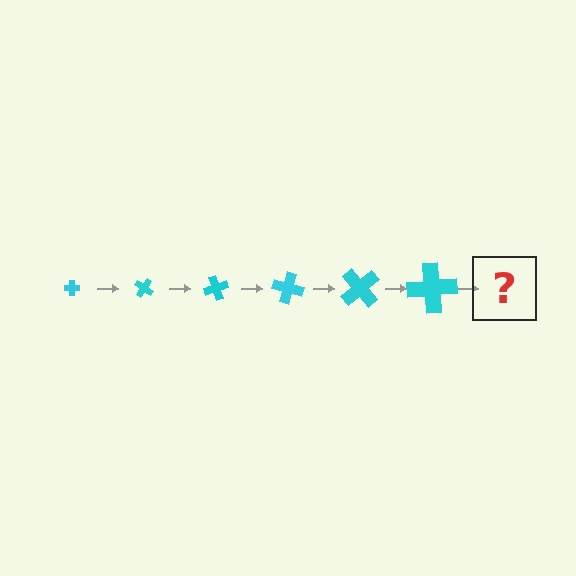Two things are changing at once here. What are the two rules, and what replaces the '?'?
The two rules are that the cross grows larger each step and it rotates 35 degrees each step. The '?' should be a cross, larger than the previous one and rotated 210 degrees from the start.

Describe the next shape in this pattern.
It should be a cross, larger than the previous one and rotated 210 degrees from the start.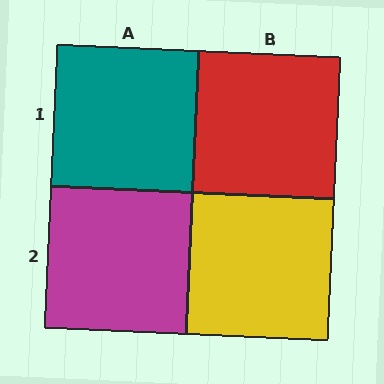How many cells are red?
1 cell is red.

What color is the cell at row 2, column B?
Yellow.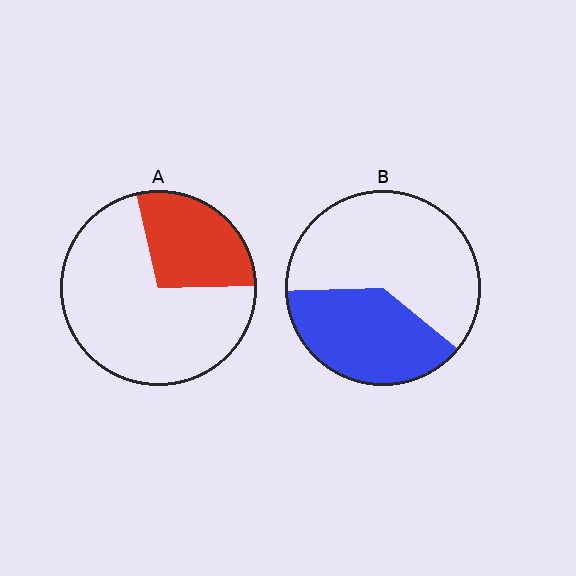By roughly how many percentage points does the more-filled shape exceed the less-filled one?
By roughly 10 percentage points (B over A).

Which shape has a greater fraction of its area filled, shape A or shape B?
Shape B.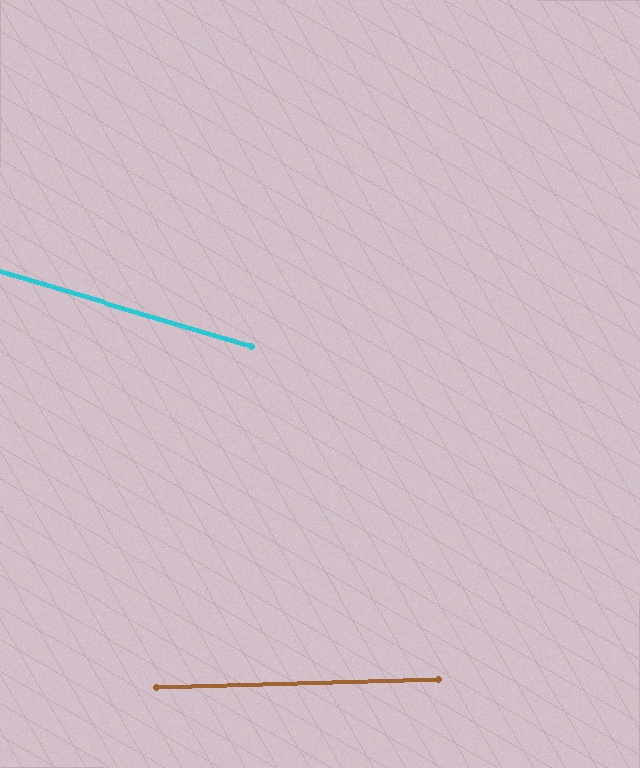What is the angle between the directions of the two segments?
Approximately 18 degrees.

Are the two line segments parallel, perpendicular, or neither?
Neither parallel nor perpendicular — they differ by about 18°.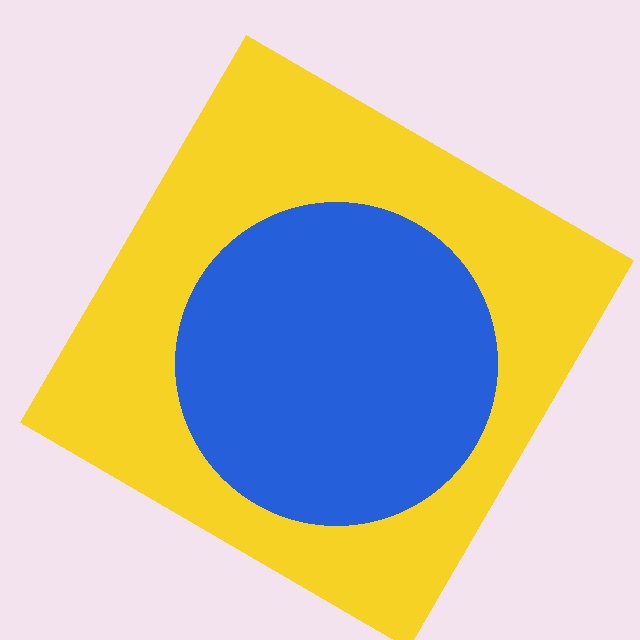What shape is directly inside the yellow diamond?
The blue circle.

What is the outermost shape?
The yellow diamond.